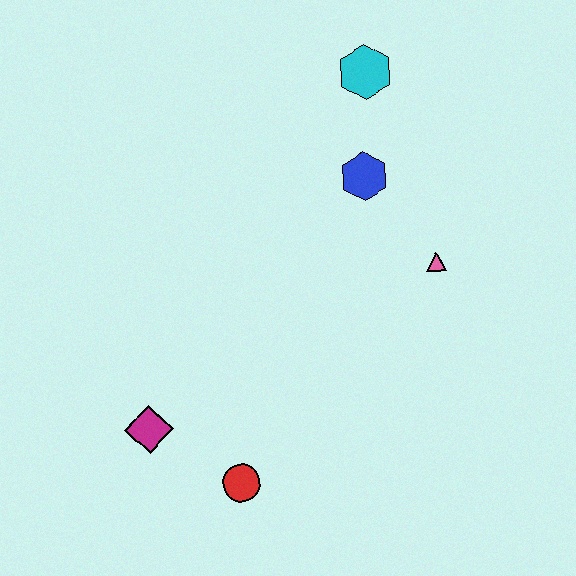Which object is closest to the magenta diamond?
The red circle is closest to the magenta diamond.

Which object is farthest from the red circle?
The cyan hexagon is farthest from the red circle.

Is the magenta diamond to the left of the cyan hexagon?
Yes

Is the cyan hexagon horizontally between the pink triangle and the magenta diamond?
Yes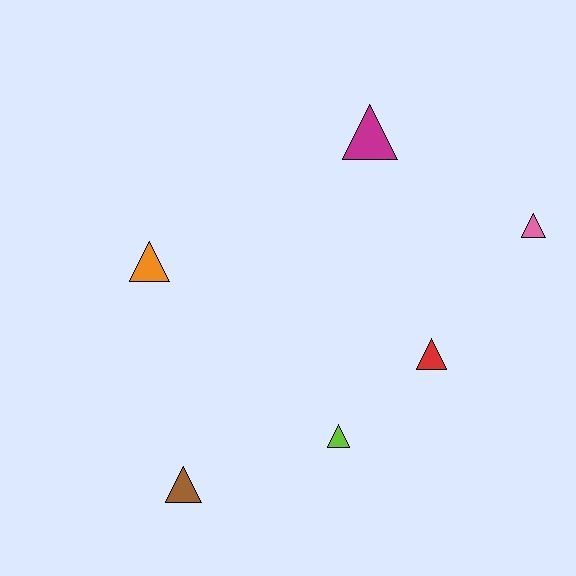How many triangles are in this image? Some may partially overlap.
There are 6 triangles.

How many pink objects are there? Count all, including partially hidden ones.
There is 1 pink object.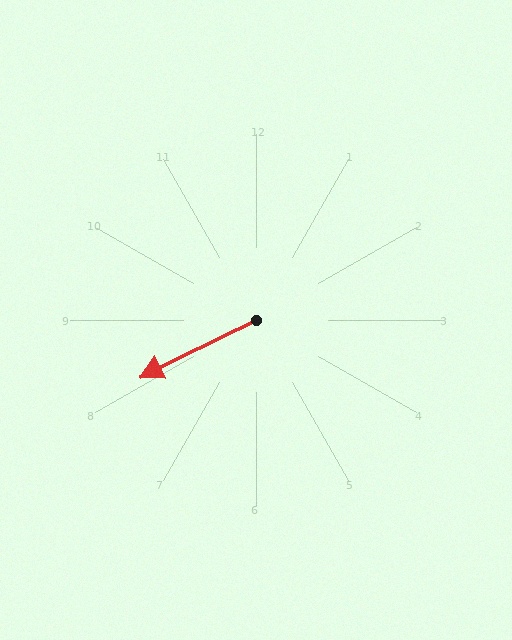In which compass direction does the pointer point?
Southwest.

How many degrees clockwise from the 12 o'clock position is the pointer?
Approximately 244 degrees.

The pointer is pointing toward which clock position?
Roughly 8 o'clock.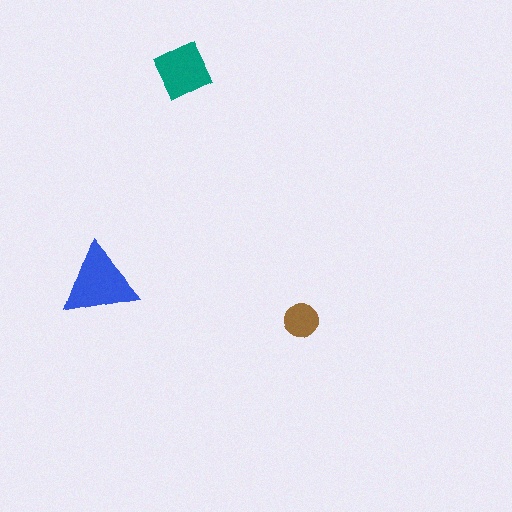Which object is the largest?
The blue triangle.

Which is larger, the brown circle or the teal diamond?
The teal diamond.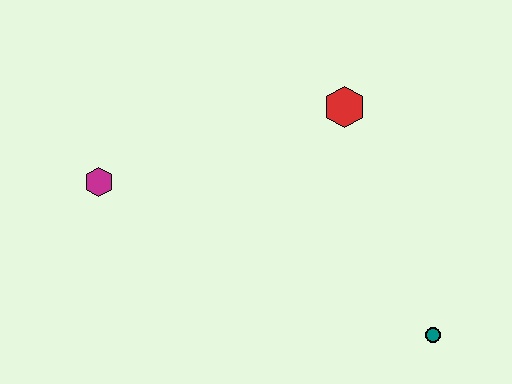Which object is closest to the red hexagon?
The teal circle is closest to the red hexagon.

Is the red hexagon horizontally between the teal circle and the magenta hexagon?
Yes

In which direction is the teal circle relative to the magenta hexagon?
The teal circle is to the right of the magenta hexagon.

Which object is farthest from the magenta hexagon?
The teal circle is farthest from the magenta hexagon.